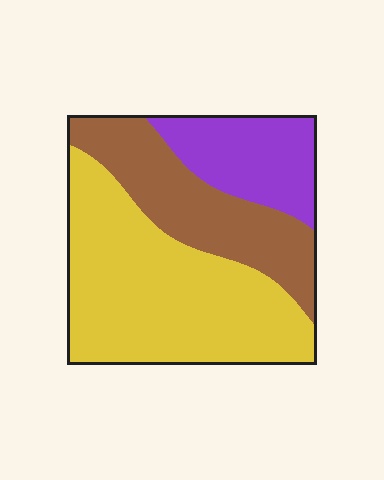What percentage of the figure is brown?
Brown covers about 30% of the figure.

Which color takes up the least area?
Purple, at roughly 20%.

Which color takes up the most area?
Yellow, at roughly 50%.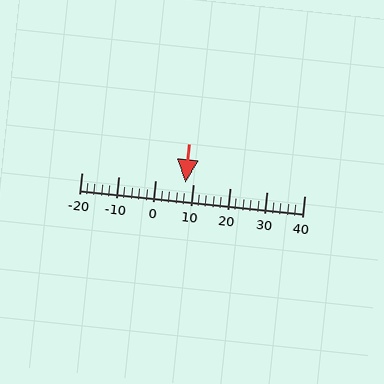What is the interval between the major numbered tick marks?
The major tick marks are spaced 10 units apart.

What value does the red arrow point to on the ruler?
The red arrow points to approximately 8.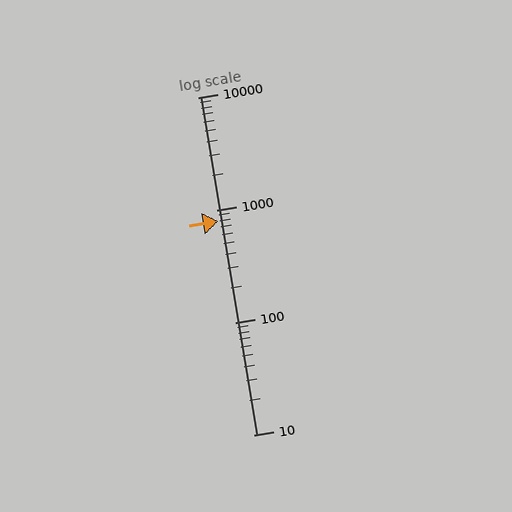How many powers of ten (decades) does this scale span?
The scale spans 3 decades, from 10 to 10000.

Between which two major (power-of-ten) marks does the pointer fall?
The pointer is between 100 and 1000.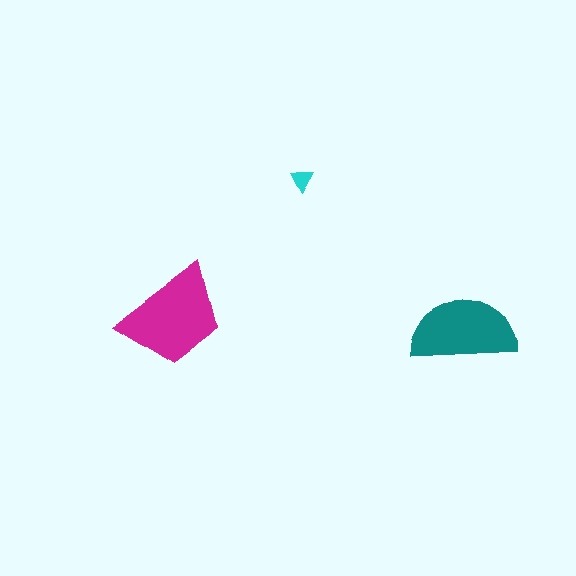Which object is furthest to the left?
The magenta trapezoid is leftmost.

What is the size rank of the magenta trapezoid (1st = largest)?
1st.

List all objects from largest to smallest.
The magenta trapezoid, the teal semicircle, the cyan triangle.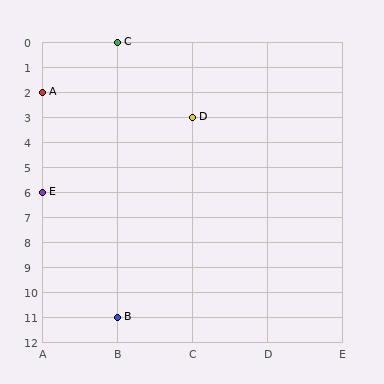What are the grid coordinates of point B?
Point B is at grid coordinates (B, 11).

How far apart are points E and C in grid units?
Points E and C are 1 column and 6 rows apart (about 6.1 grid units diagonally).